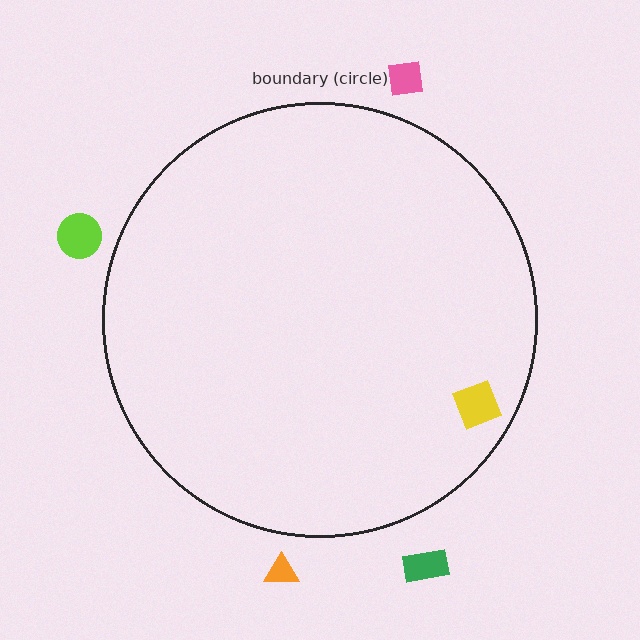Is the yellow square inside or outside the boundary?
Inside.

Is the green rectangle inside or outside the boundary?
Outside.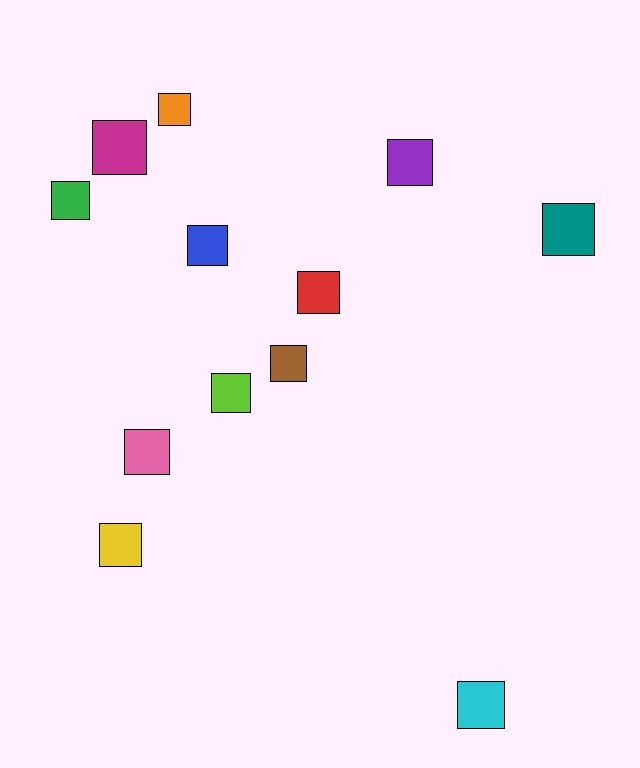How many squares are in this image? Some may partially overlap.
There are 12 squares.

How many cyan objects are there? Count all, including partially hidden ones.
There is 1 cyan object.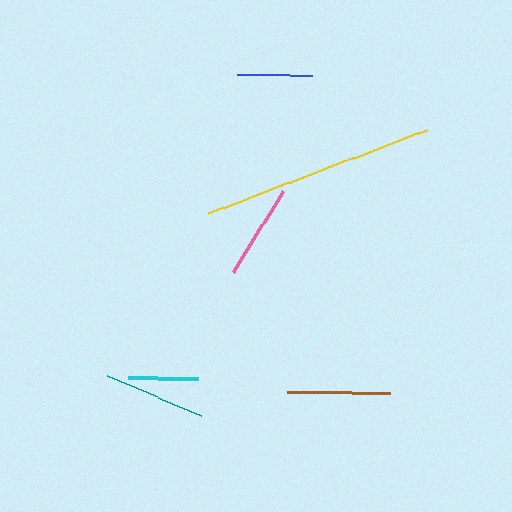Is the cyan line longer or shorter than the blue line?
The blue line is longer than the cyan line.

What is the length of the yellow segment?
The yellow segment is approximately 236 pixels long.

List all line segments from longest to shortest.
From longest to shortest: yellow, brown, teal, pink, blue, cyan.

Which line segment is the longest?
The yellow line is the longest at approximately 236 pixels.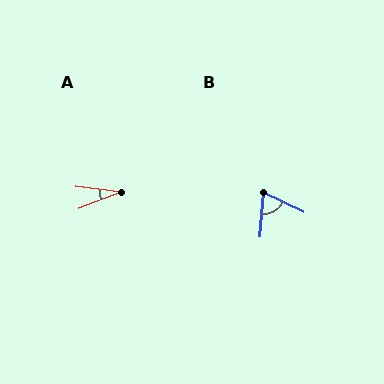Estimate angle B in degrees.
Approximately 69 degrees.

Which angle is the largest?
B, at approximately 69 degrees.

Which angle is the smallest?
A, at approximately 29 degrees.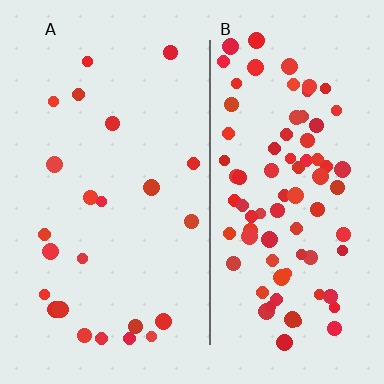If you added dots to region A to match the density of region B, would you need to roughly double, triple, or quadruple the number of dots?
Approximately triple.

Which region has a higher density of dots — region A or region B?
B (the right).